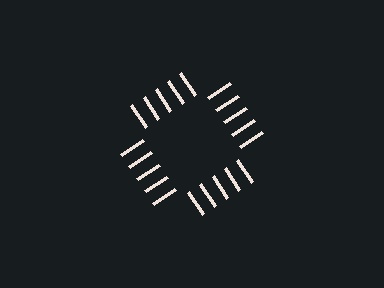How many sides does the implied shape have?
4 sides — the line-ends trace a square.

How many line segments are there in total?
20 — 5 along each of the 4 edges.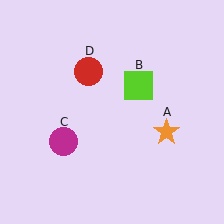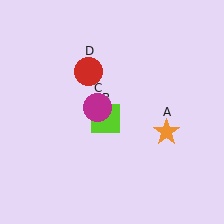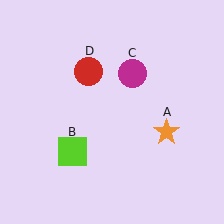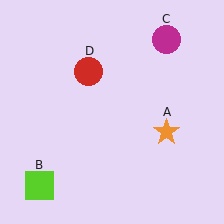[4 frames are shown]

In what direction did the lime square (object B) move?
The lime square (object B) moved down and to the left.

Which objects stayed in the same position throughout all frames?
Orange star (object A) and red circle (object D) remained stationary.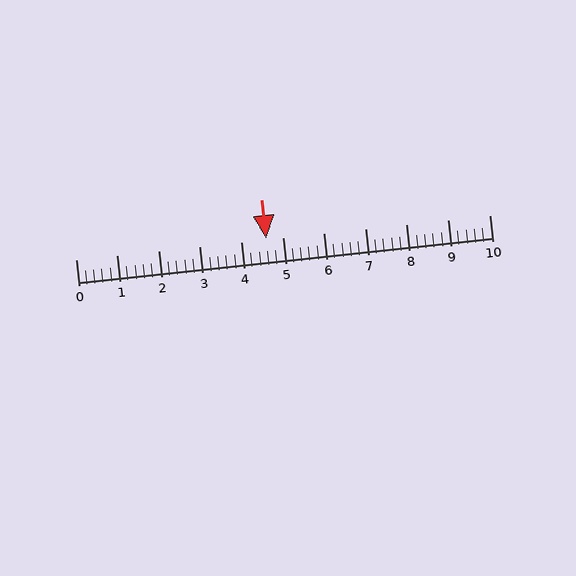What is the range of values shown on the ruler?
The ruler shows values from 0 to 10.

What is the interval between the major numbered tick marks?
The major tick marks are spaced 1 units apart.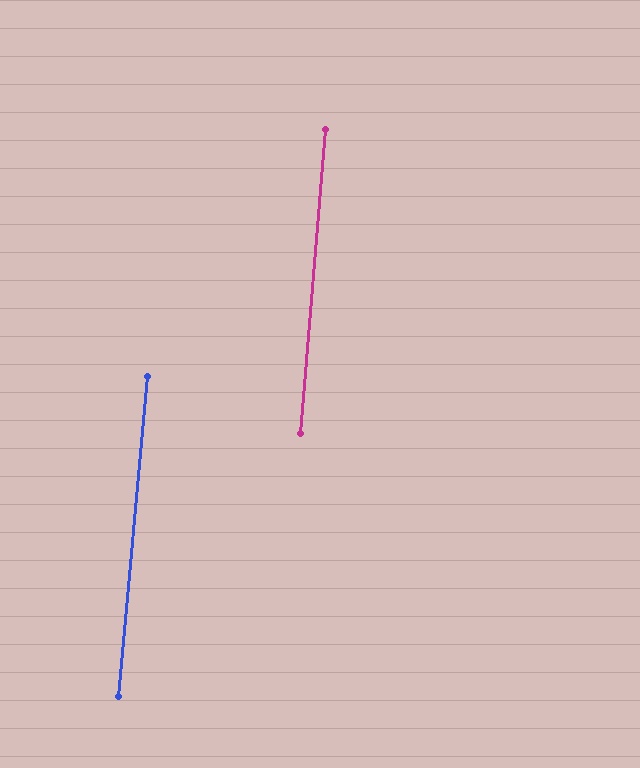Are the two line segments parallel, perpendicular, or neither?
Parallel — their directions differ by only 0.5°.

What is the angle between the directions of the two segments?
Approximately 0 degrees.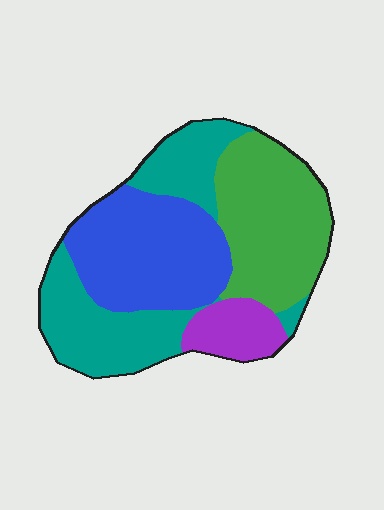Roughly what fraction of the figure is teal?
Teal takes up between a quarter and a half of the figure.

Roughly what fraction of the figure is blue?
Blue takes up about one third (1/3) of the figure.